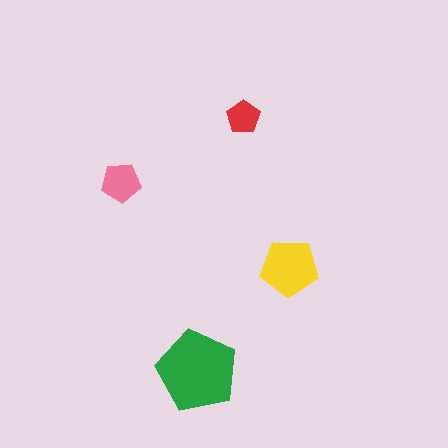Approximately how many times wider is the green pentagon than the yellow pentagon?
About 1.5 times wider.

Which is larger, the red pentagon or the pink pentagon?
The pink one.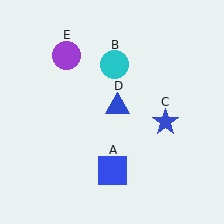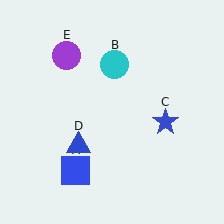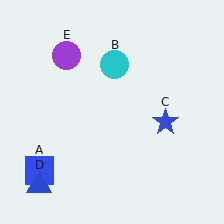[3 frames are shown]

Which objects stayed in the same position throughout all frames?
Cyan circle (object B) and blue star (object C) and purple circle (object E) remained stationary.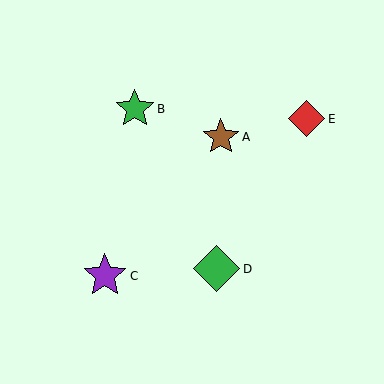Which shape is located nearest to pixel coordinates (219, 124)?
The brown star (labeled A) at (221, 137) is nearest to that location.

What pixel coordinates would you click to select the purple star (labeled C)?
Click at (105, 276) to select the purple star C.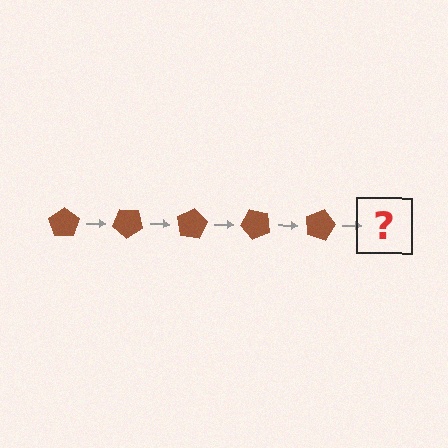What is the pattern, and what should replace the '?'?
The pattern is that the pentagon rotates 40 degrees each step. The '?' should be a brown pentagon rotated 200 degrees.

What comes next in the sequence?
The next element should be a brown pentagon rotated 200 degrees.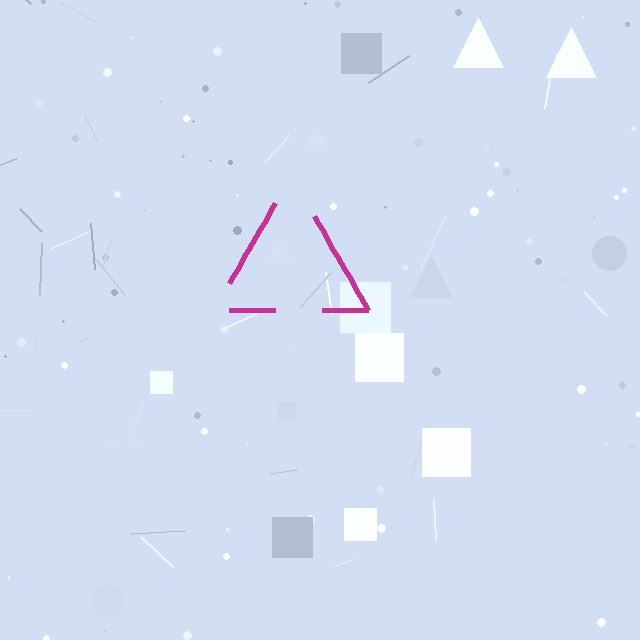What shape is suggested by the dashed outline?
The dashed outline suggests a triangle.